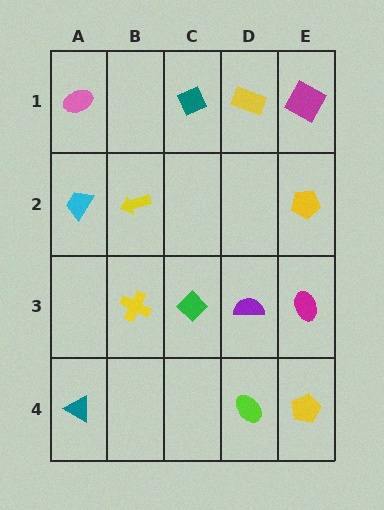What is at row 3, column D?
A purple semicircle.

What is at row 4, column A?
A teal triangle.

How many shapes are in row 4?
3 shapes.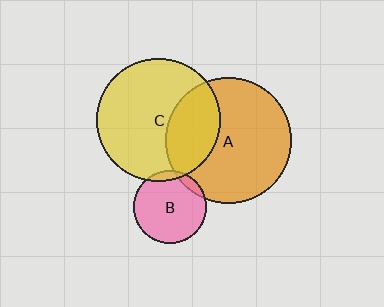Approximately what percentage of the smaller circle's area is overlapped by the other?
Approximately 30%.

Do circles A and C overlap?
Yes.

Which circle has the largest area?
Circle A (orange).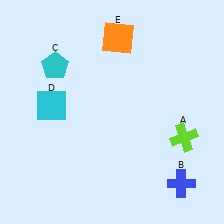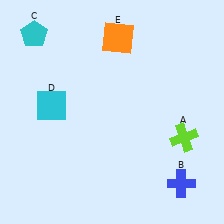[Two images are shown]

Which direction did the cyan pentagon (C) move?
The cyan pentagon (C) moved up.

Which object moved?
The cyan pentagon (C) moved up.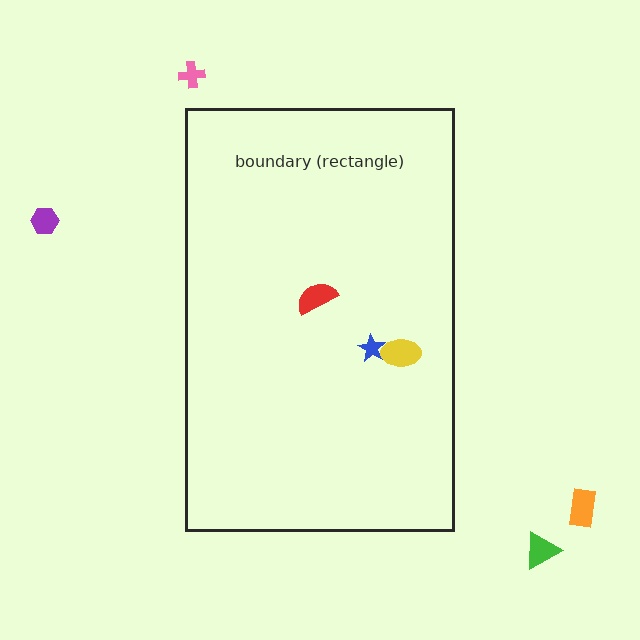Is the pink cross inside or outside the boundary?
Outside.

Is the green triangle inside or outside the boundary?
Outside.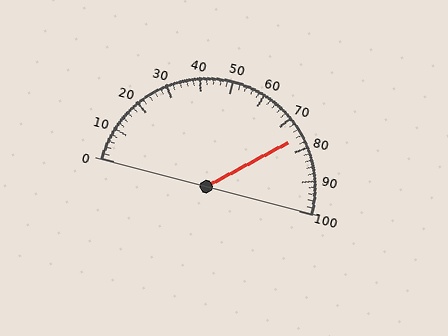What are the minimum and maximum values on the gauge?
The gauge ranges from 0 to 100.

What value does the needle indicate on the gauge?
The needle indicates approximately 76.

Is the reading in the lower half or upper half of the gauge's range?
The reading is in the upper half of the range (0 to 100).